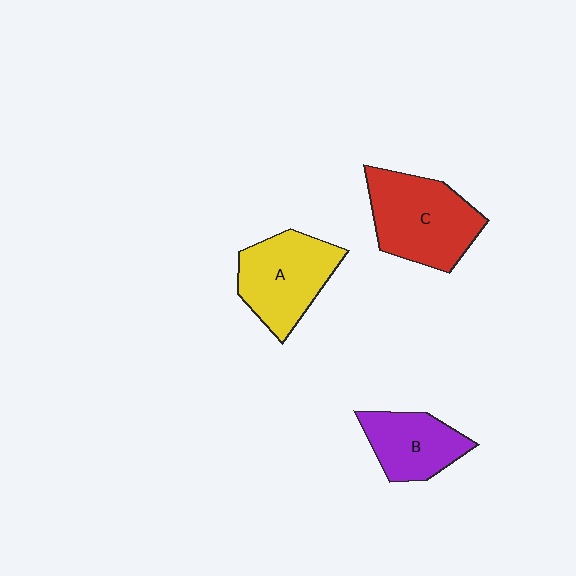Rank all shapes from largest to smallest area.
From largest to smallest: C (red), A (yellow), B (purple).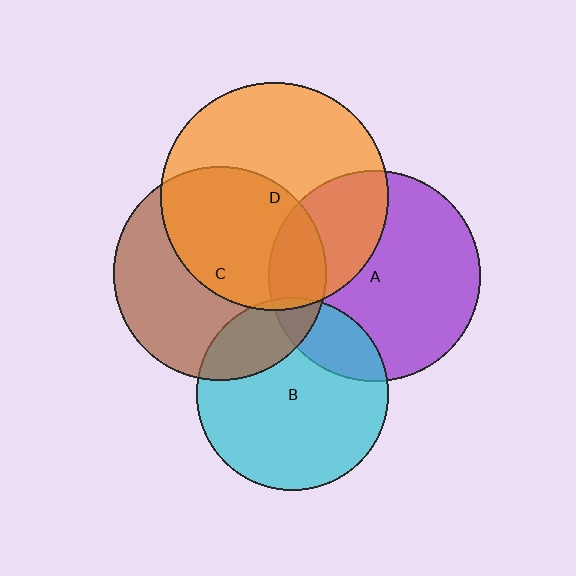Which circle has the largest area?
Circle D (orange).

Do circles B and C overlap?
Yes.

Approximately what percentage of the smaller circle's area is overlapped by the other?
Approximately 20%.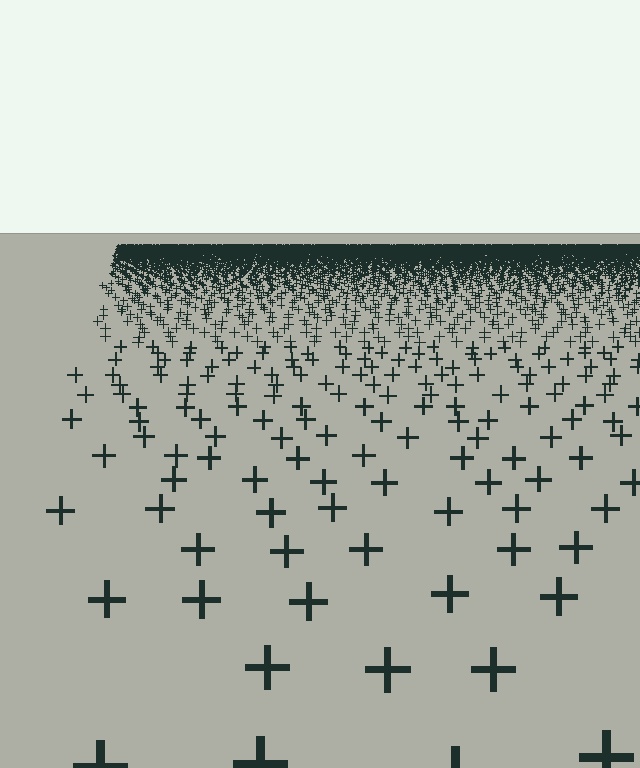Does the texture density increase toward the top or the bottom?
Density increases toward the top.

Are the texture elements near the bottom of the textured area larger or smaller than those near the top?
Larger. Near the bottom, elements are closer to the viewer and appear at a bigger on-screen size.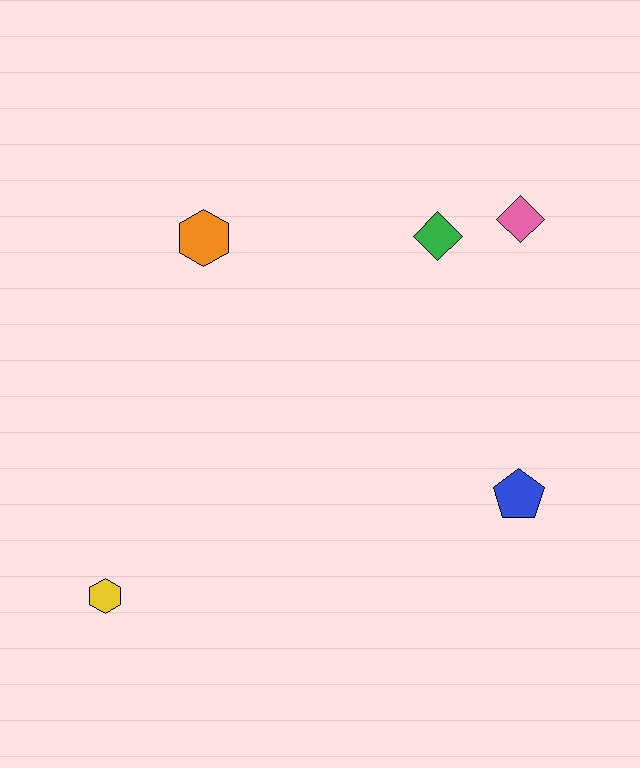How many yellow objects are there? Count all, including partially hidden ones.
There is 1 yellow object.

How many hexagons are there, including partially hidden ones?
There are 2 hexagons.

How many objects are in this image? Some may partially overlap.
There are 5 objects.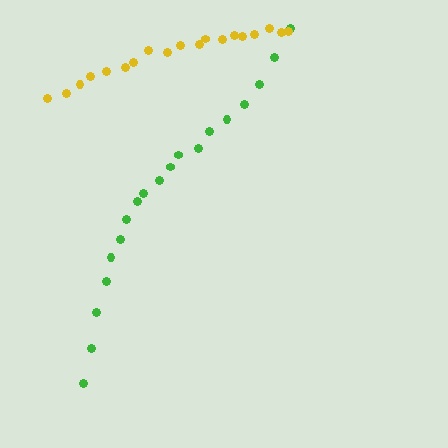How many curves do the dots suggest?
There are 2 distinct paths.